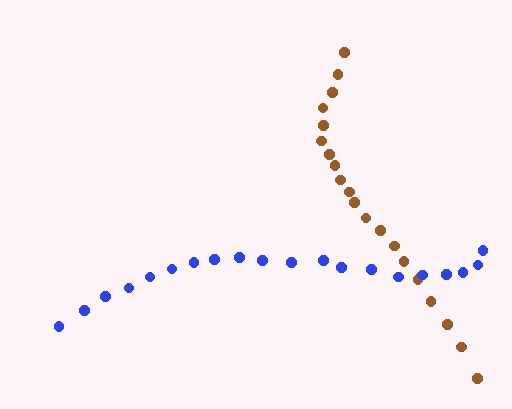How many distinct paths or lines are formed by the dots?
There are 2 distinct paths.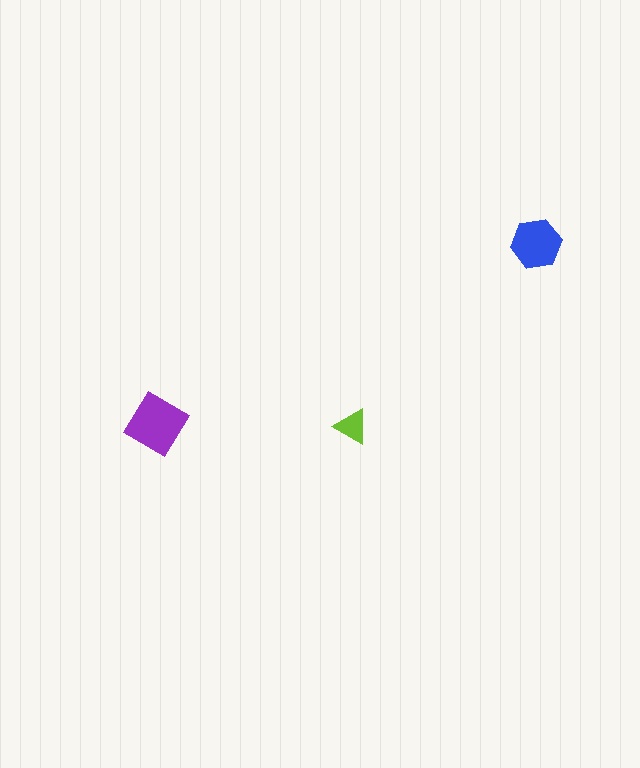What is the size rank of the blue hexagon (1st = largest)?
2nd.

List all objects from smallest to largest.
The lime triangle, the blue hexagon, the purple diamond.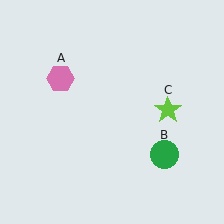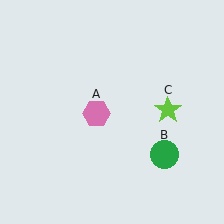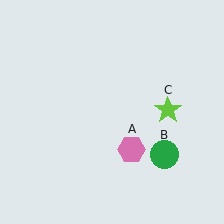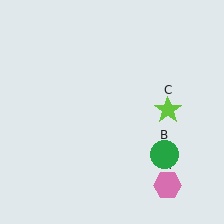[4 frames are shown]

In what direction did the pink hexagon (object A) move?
The pink hexagon (object A) moved down and to the right.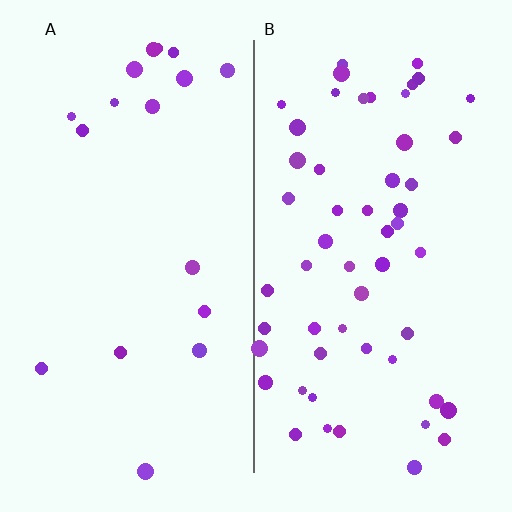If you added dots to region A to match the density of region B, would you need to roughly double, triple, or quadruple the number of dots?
Approximately triple.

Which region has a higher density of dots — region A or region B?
B (the right).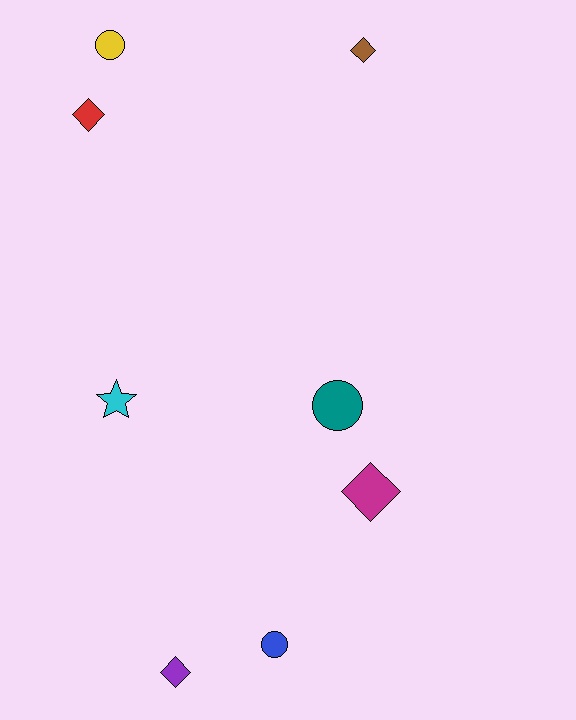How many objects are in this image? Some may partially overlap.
There are 8 objects.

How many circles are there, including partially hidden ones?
There are 3 circles.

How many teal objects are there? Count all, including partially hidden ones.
There is 1 teal object.